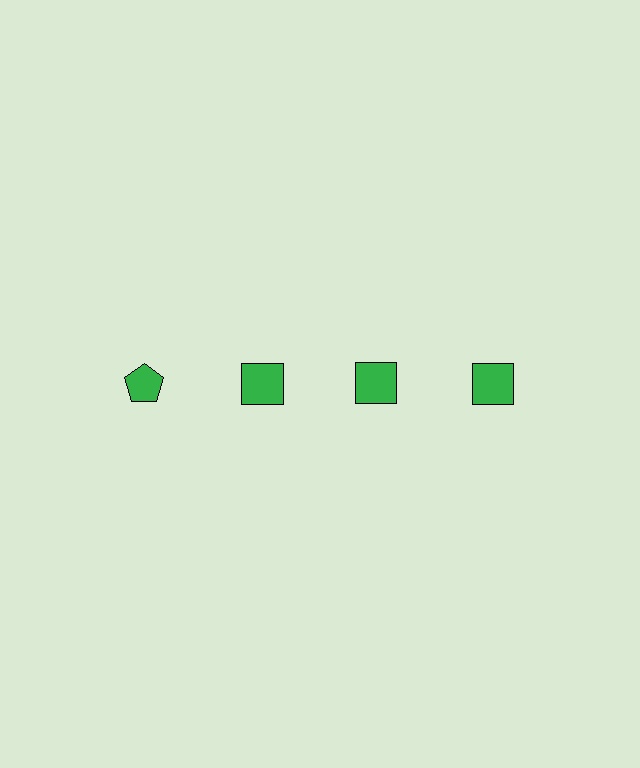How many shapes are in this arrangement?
There are 4 shapes arranged in a grid pattern.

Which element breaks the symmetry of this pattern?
The green pentagon in the top row, leftmost column breaks the symmetry. All other shapes are green squares.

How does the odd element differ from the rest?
It has a different shape: pentagon instead of square.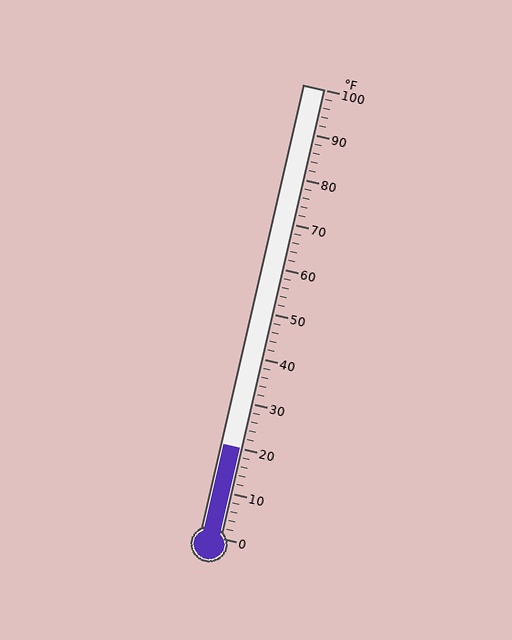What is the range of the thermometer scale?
The thermometer scale ranges from 0°F to 100°F.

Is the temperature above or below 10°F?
The temperature is above 10°F.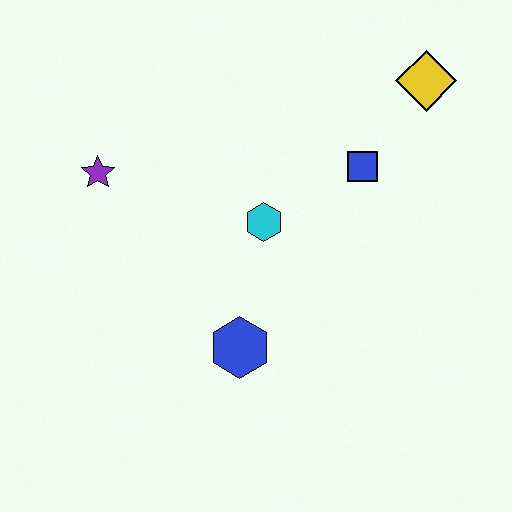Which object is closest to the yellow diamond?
The blue square is closest to the yellow diamond.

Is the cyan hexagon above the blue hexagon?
Yes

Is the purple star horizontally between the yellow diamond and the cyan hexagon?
No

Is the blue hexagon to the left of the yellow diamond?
Yes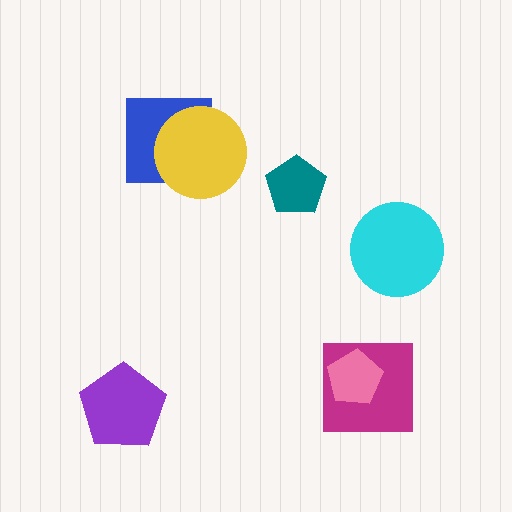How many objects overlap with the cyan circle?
0 objects overlap with the cyan circle.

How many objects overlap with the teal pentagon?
0 objects overlap with the teal pentagon.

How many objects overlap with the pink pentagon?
1 object overlaps with the pink pentagon.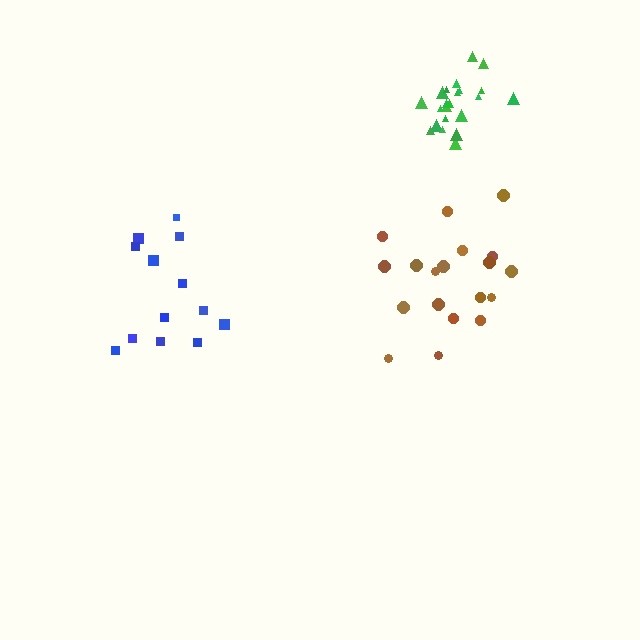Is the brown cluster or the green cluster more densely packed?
Green.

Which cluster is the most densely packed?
Green.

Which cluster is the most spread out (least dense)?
Blue.